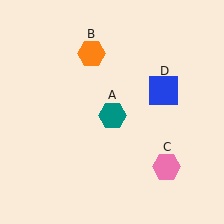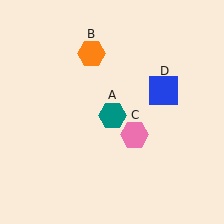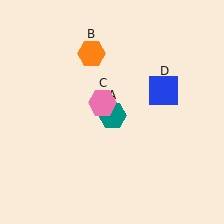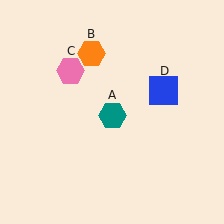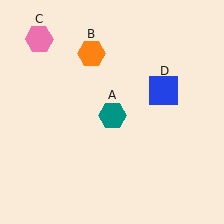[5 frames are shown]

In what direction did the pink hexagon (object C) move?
The pink hexagon (object C) moved up and to the left.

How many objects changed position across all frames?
1 object changed position: pink hexagon (object C).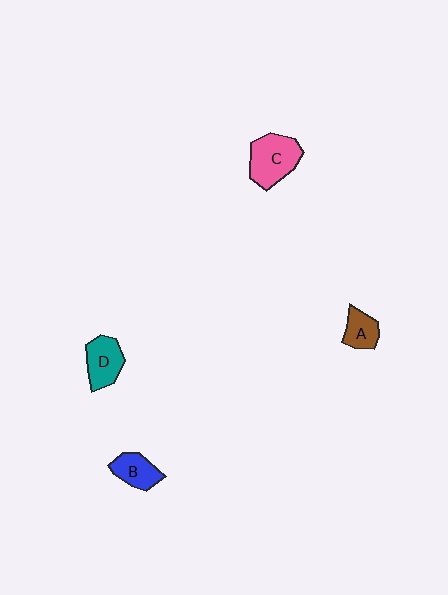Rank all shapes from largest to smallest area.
From largest to smallest: C (pink), D (teal), B (blue), A (brown).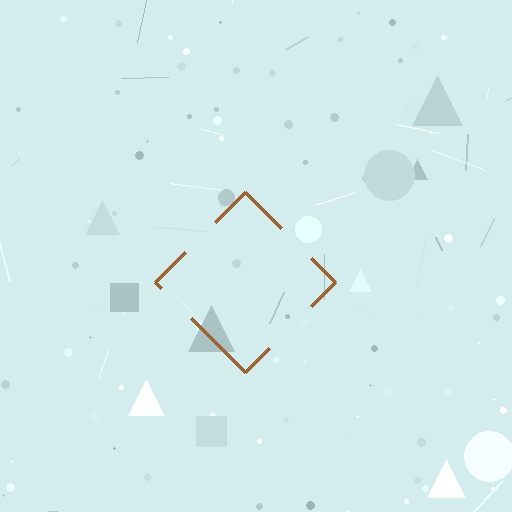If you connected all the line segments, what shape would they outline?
They would outline a diamond.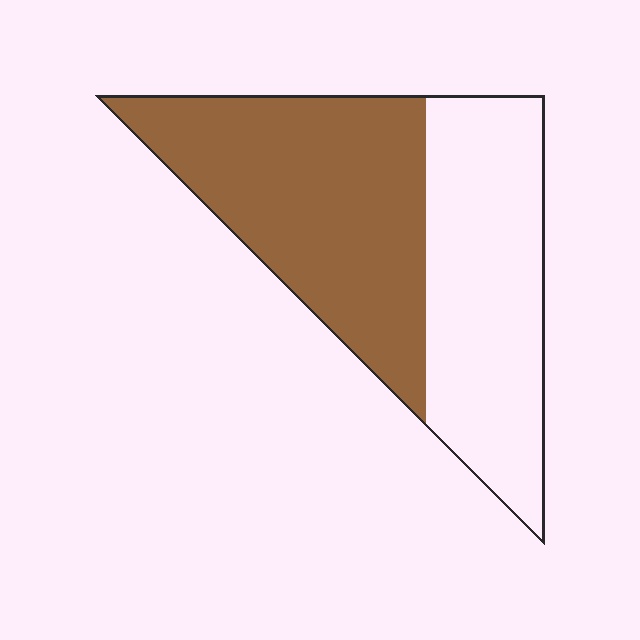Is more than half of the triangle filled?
Yes.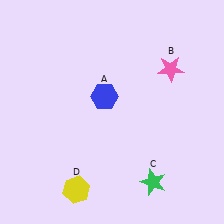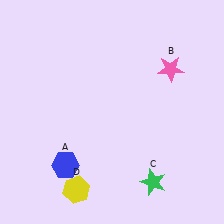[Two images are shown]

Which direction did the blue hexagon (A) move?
The blue hexagon (A) moved down.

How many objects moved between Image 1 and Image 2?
1 object moved between the two images.